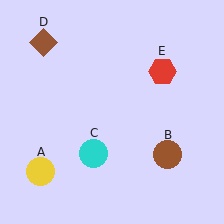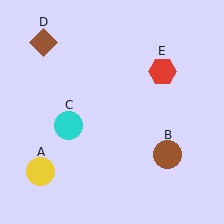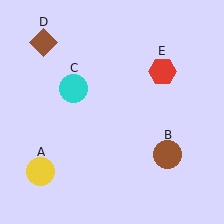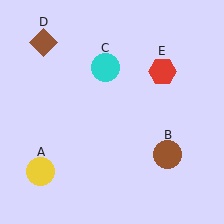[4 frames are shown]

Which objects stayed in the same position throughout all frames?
Yellow circle (object A) and brown circle (object B) and brown diamond (object D) and red hexagon (object E) remained stationary.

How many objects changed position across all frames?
1 object changed position: cyan circle (object C).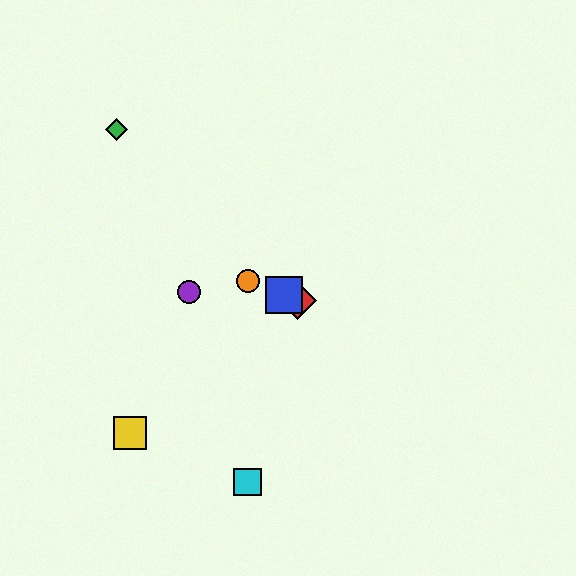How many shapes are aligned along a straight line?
3 shapes (the red diamond, the blue square, the orange circle) are aligned along a straight line.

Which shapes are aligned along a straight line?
The red diamond, the blue square, the orange circle are aligned along a straight line.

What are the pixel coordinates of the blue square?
The blue square is at (284, 295).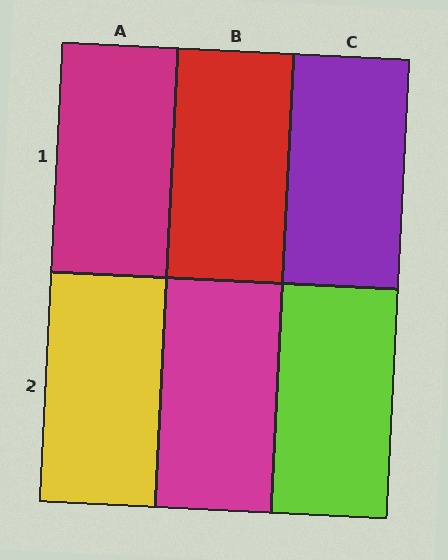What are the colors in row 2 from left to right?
Yellow, magenta, lime.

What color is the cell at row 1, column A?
Magenta.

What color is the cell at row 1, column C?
Purple.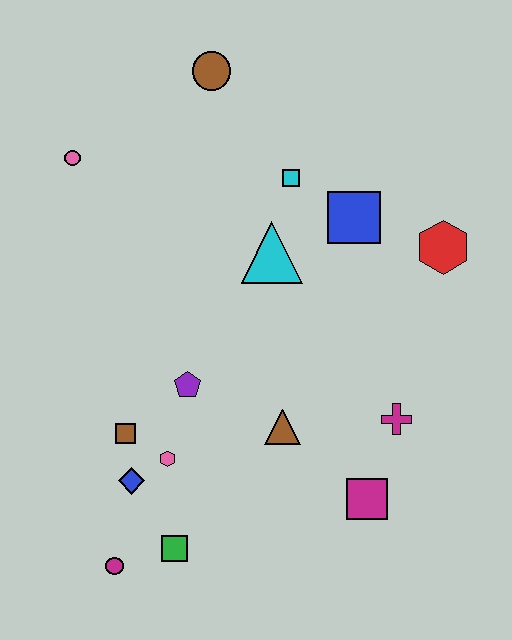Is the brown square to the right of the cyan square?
No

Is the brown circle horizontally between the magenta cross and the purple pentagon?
Yes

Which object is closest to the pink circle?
The brown circle is closest to the pink circle.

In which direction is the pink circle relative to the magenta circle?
The pink circle is above the magenta circle.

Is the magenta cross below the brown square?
No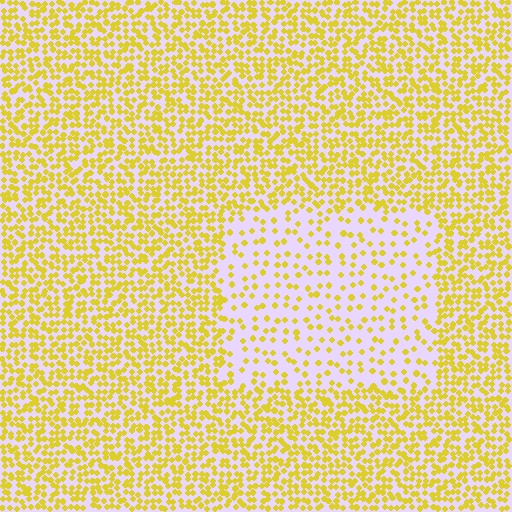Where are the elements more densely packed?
The elements are more densely packed outside the rectangle boundary.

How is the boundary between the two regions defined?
The boundary is defined by a change in element density (approximately 2.5x ratio). All elements are the same color, size, and shape.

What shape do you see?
I see a rectangle.